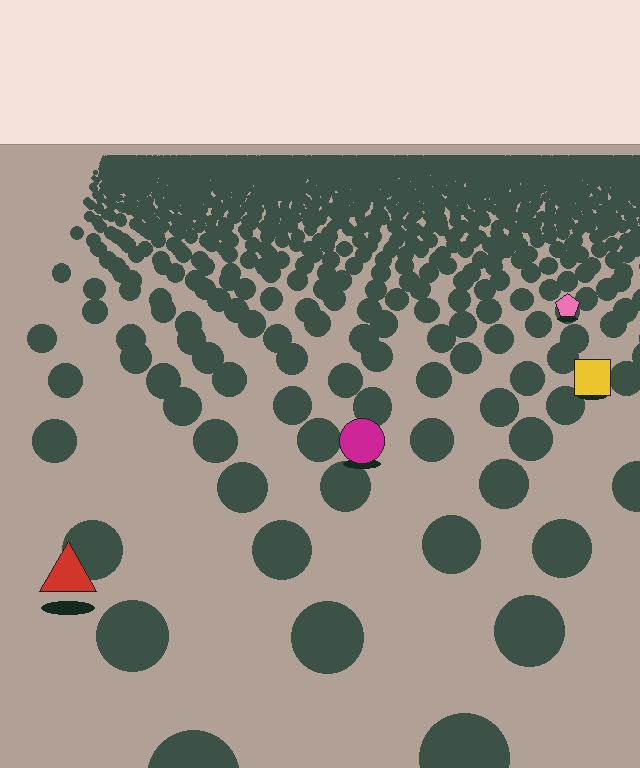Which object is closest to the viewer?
The red triangle is closest. The texture marks near it are larger and more spread out.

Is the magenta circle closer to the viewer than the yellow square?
Yes. The magenta circle is closer — you can tell from the texture gradient: the ground texture is coarser near it.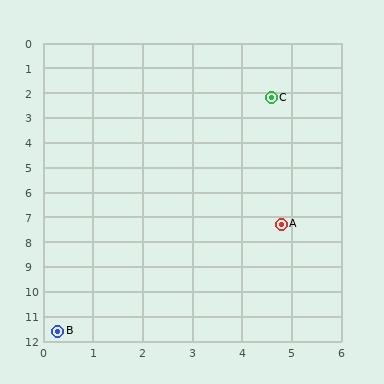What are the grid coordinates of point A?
Point A is at approximately (4.8, 7.3).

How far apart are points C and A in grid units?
Points C and A are about 5.1 grid units apart.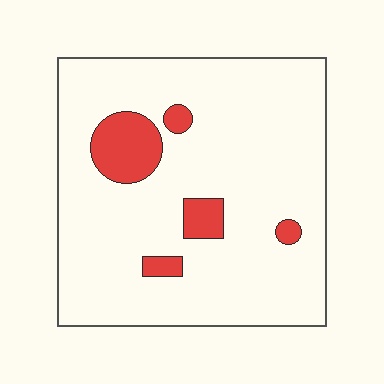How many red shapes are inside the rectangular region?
5.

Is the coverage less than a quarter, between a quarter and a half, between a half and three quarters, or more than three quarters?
Less than a quarter.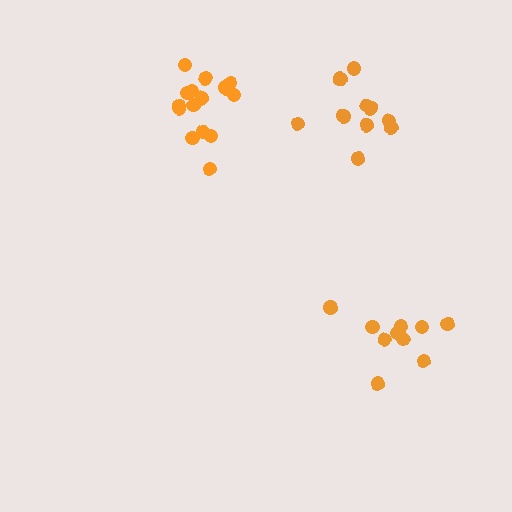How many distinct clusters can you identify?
There are 3 distinct clusters.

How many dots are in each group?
Group 1: 15 dots, Group 2: 11 dots, Group 3: 11 dots (37 total).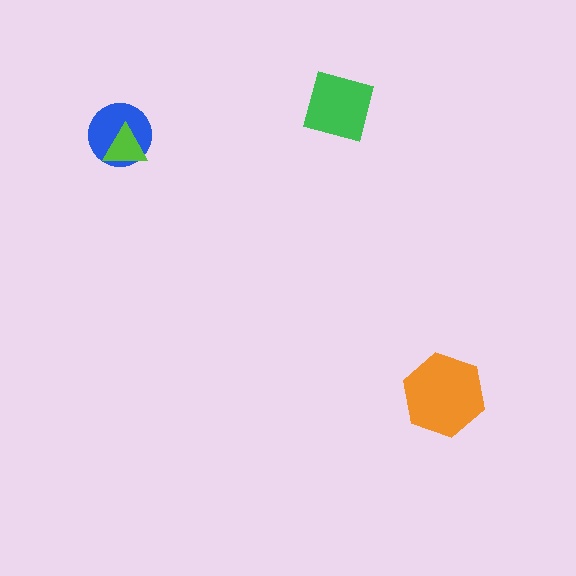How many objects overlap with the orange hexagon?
0 objects overlap with the orange hexagon.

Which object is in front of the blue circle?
The lime triangle is in front of the blue circle.